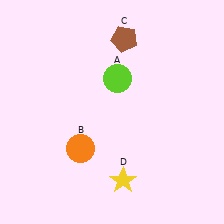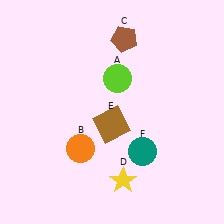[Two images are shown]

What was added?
A brown square (E), a teal circle (F) were added in Image 2.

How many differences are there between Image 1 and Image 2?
There are 2 differences between the two images.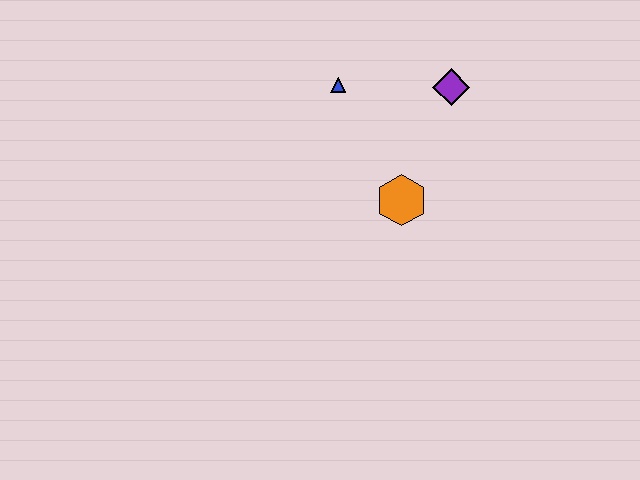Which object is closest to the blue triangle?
The purple diamond is closest to the blue triangle.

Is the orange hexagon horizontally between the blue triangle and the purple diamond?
Yes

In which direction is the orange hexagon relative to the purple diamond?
The orange hexagon is below the purple diamond.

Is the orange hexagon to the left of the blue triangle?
No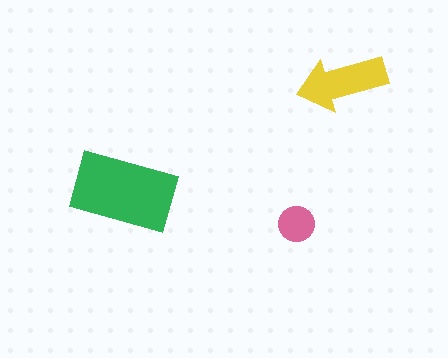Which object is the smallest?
The pink circle.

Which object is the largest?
The green rectangle.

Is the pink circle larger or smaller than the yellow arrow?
Smaller.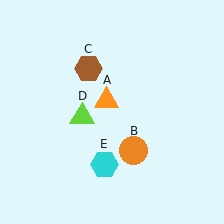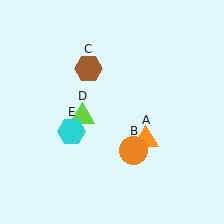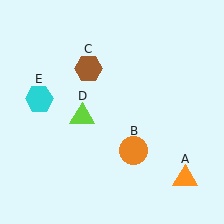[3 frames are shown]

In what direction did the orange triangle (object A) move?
The orange triangle (object A) moved down and to the right.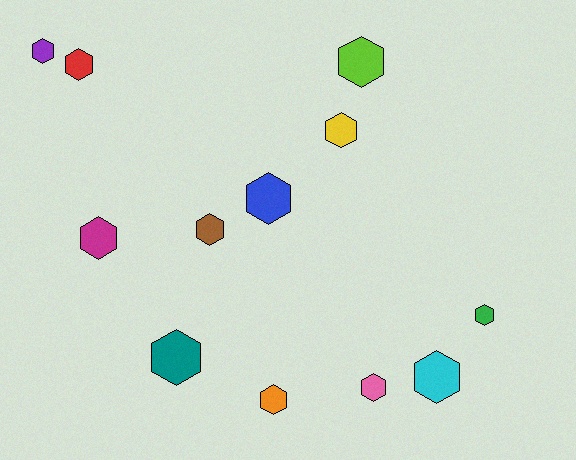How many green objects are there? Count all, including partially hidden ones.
There is 1 green object.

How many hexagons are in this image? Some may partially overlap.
There are 12 hexagons.